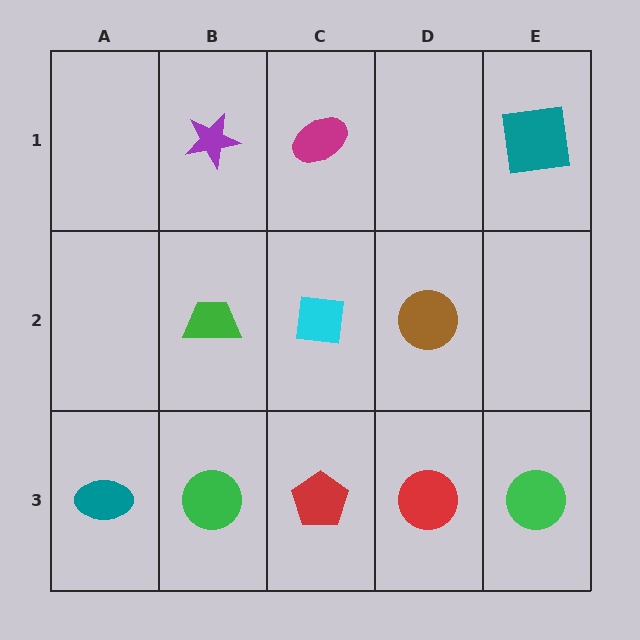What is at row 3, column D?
A red circle.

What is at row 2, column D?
A brown circle.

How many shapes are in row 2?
3 shapes.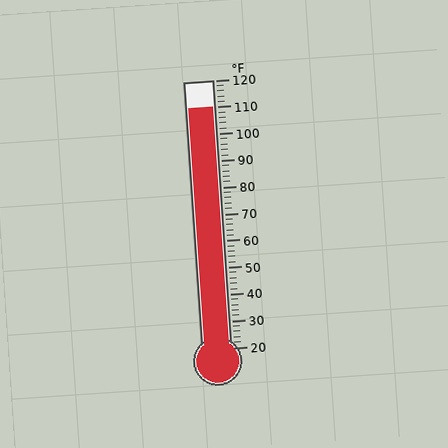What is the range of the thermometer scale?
The thermometer scale ranges from 20°F to 120°F.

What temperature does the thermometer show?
The thermometer shows approximately 110°F.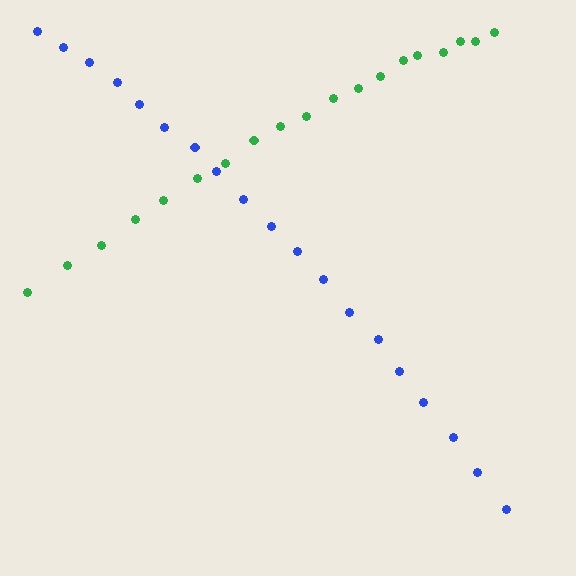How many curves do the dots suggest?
There are 2 distinct paths.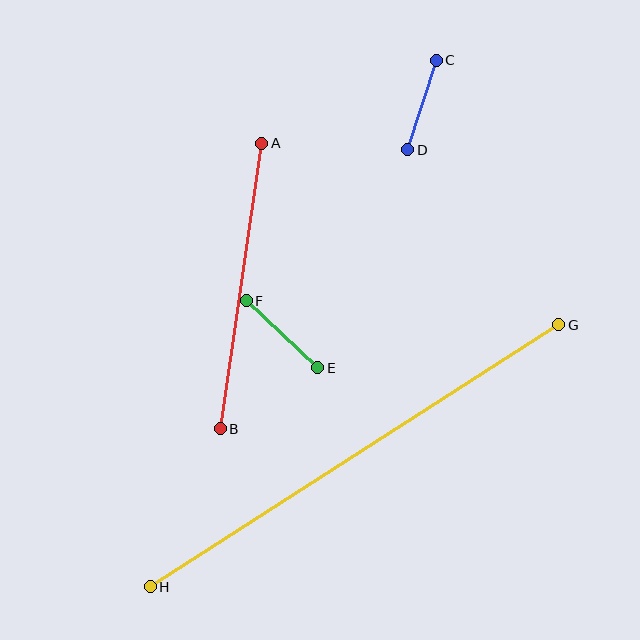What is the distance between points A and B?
The distance is approximately 288 pixels.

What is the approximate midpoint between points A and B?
The midpoint is at approximately (241, 286) pixels.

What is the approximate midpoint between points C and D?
The midpoint is at approximately (422, 105) pixels.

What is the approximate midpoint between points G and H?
The midpoint is at approximately (354, 456) pixels.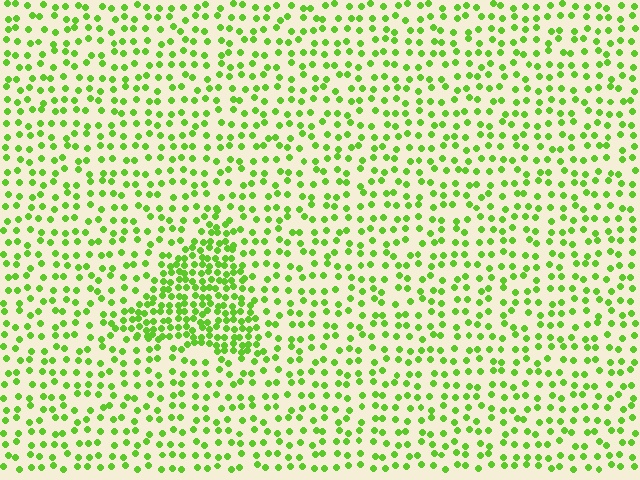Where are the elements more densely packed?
The elements are more densely packed inside the triangle boundary.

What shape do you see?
I see a triangle.